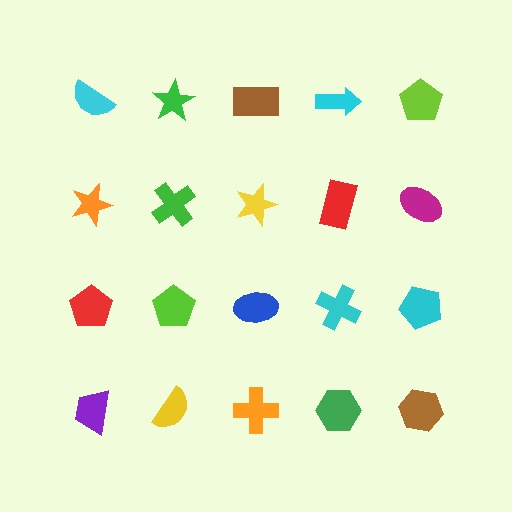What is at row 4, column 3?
An orange cross.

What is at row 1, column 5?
A lime pentagon.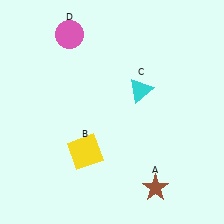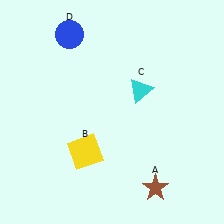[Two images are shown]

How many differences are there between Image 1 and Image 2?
There is 1 difference between the two images.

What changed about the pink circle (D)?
In Image 1, D is pink. In Image 2, it changed to blue.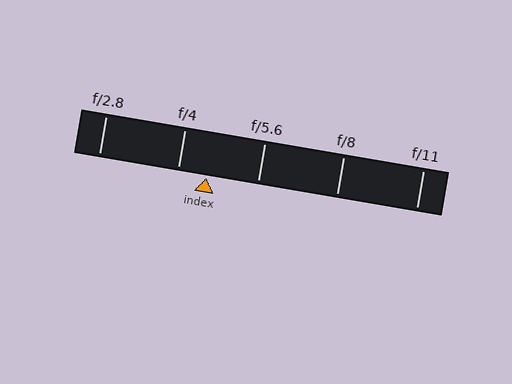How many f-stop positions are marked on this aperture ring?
There are 5 f-stop positions marked.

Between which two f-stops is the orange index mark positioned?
The index mark is between f/4 and f/5.6.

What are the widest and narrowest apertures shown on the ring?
The widest aperture shown is f/2.8 and the narrowest is f/11.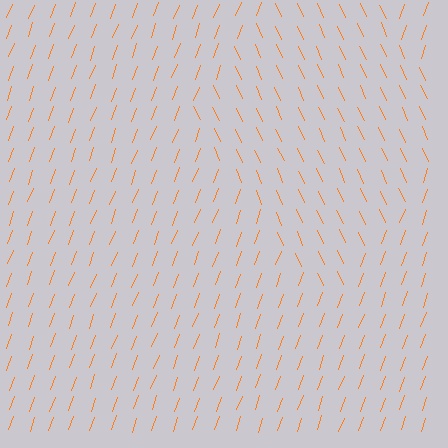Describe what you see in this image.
The image is filled with small orange line segments. A diamond region in the image has lines oriented differently from the surrounding lines, creating a visible texture boundary.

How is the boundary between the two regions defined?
The boundary is defined purely by a change in line orientation (approximately 45 degrees difference). All lines are the same color and thickness.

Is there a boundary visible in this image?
Yes, there is a texture boundary formed by a change in line orientation.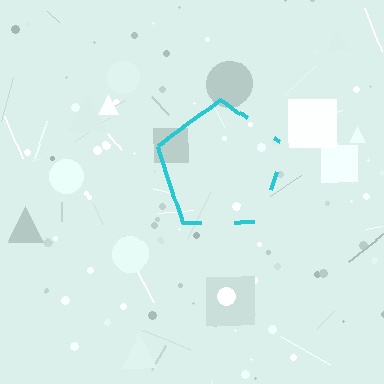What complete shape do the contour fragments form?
The contour fragments form a pentagon.